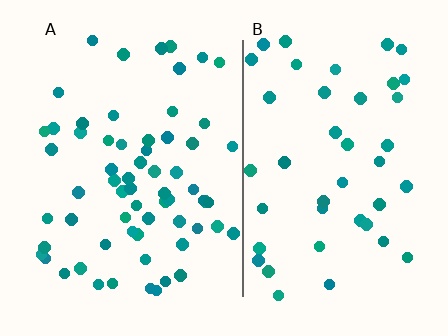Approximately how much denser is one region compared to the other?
Approximately 1.5× — region A over region B.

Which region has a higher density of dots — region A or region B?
A (the left).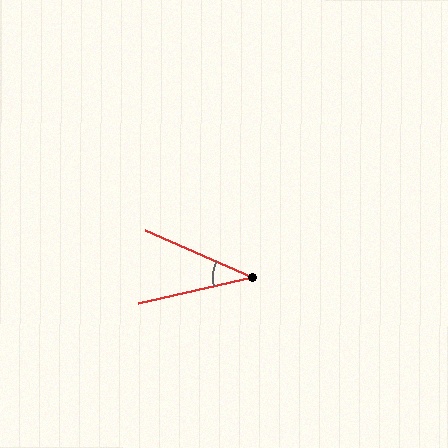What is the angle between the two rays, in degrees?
Approximately 37 degrees.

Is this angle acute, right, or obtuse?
It is acute.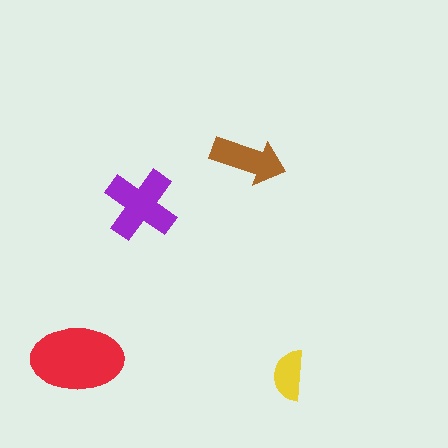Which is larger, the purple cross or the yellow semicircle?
The purple cross.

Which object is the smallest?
The yellow semicircle.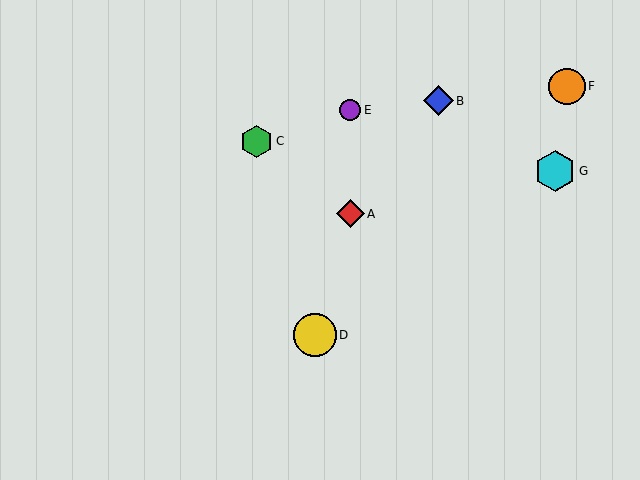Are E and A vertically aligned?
Yes, both are at x≈350.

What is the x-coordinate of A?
Object A is at x≈350.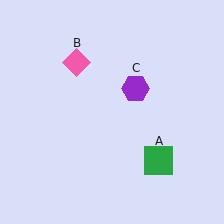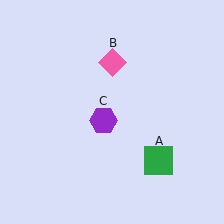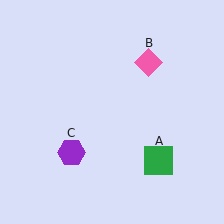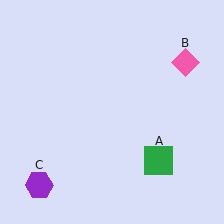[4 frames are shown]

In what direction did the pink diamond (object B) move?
The pink diamond (object B) moved right.